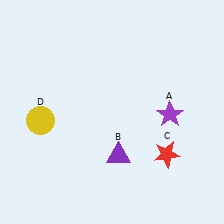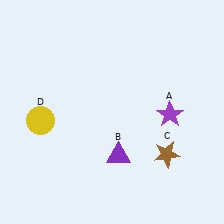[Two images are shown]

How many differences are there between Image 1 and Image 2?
There is 1 difference between the two images.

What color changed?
The star (C) changed from red in Image 1 to brown in Image 2.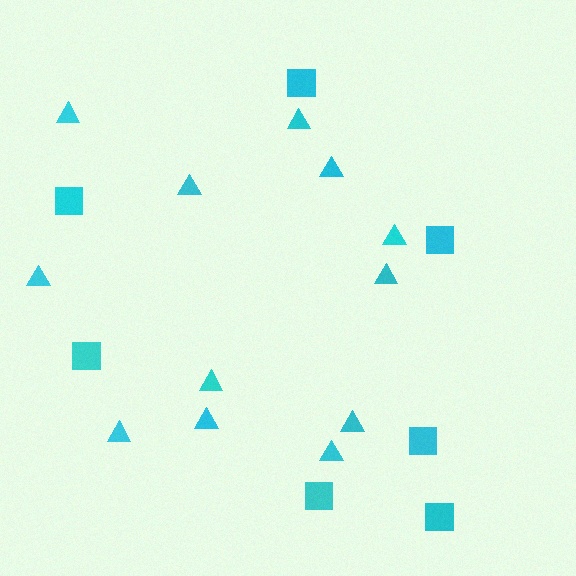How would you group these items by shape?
There are 2 groups: one group of triangles (12) and one group of squares (7).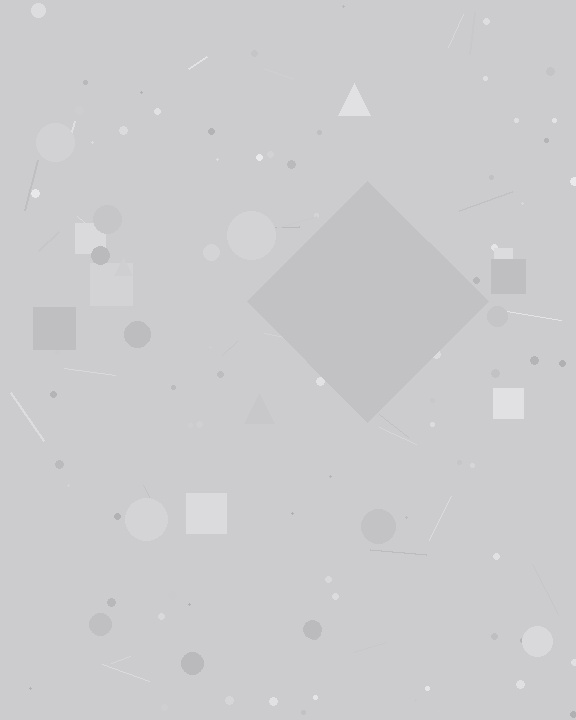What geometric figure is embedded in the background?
A diamond is embedded in the background.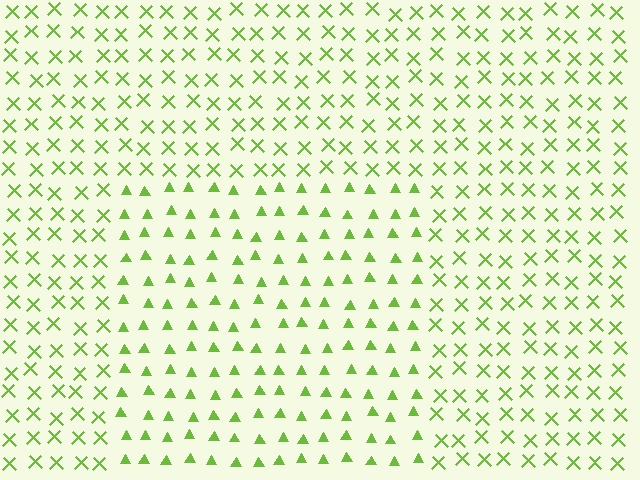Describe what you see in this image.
The image is filled with small lime elements arranged in a uniform grid. A rectangle-shaped region contains triangles, while the surrounding area contains X marks. The boundary is defined purely by the change in element shape.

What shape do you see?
I see a rectangle.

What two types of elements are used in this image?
The image uses triangles inside the rectangle region and X marks outside it.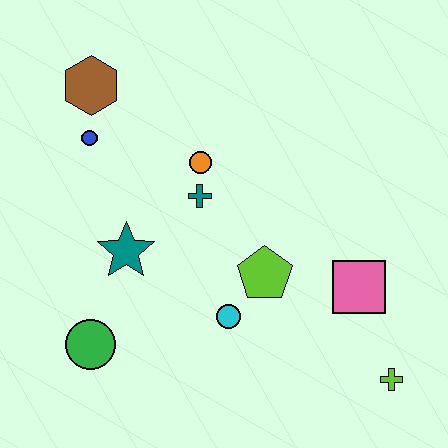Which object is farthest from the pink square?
The brown hexagon is farthest from the pink square.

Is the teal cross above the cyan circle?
Yes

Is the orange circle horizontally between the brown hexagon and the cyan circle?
Yes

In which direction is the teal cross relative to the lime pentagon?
The teal cross is above the lime pentagon.